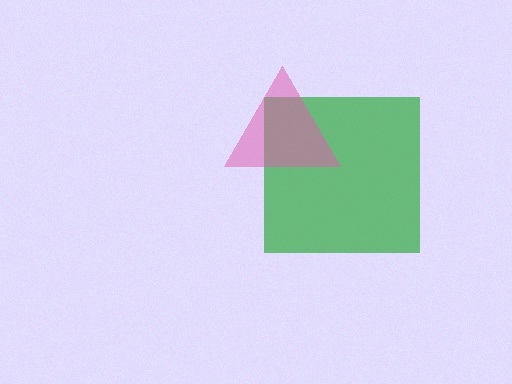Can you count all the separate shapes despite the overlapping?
Yes, there are 2 separate shapes.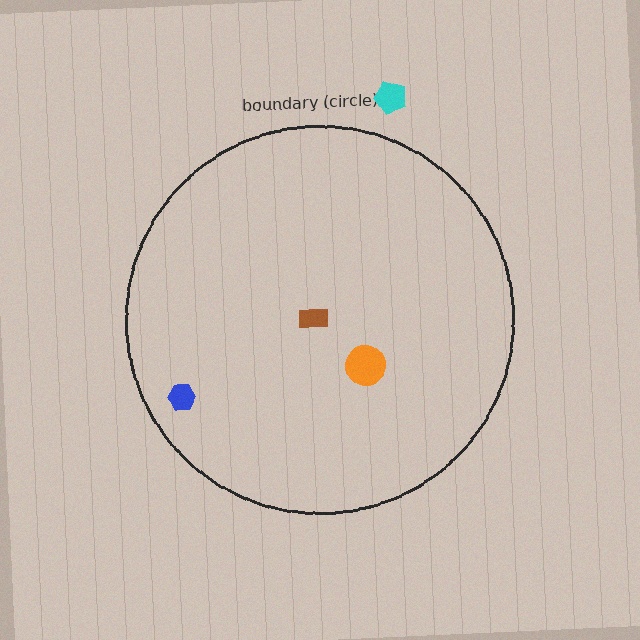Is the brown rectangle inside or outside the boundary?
Inside.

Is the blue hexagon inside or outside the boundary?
Inside.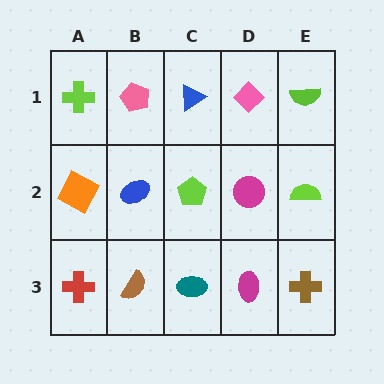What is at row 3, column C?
A teal ellipse.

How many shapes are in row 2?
5 shapes.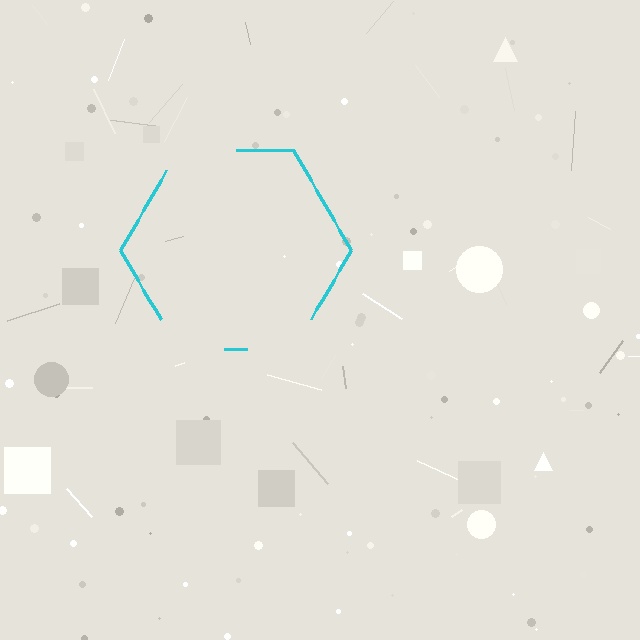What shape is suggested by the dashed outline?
The dashed outline suggests a hexagon.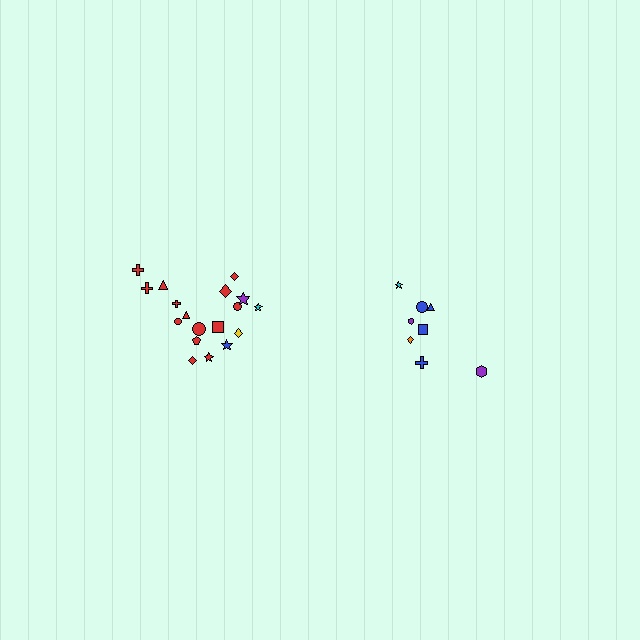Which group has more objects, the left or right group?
The left group.